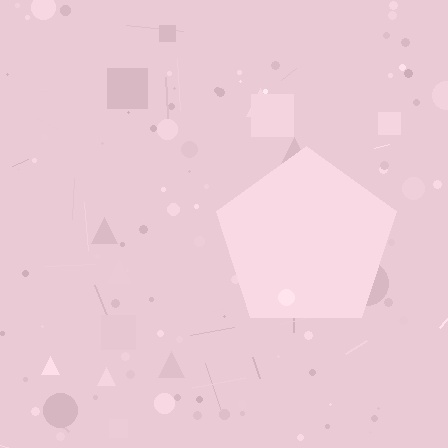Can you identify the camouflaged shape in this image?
The camouflaged shape is a pentagon.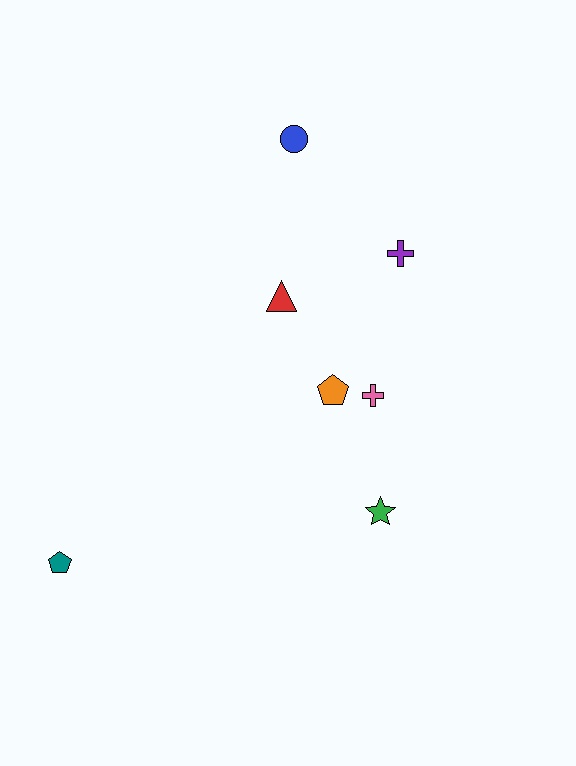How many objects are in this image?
There are 7 objects.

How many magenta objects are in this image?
There are no magenta objects.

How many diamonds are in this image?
There are no diamonds.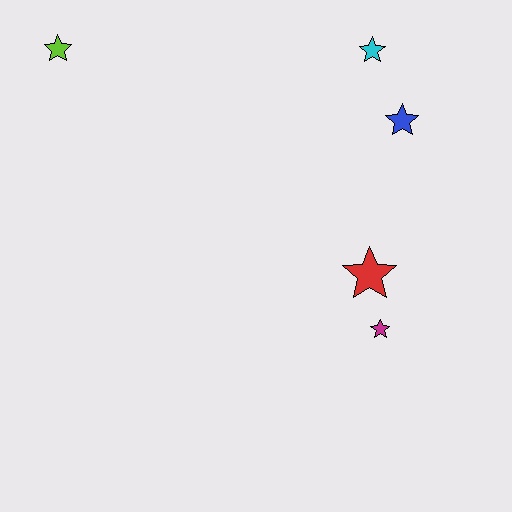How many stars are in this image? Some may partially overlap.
There are 5 stars.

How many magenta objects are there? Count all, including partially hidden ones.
There is 1 magenta object.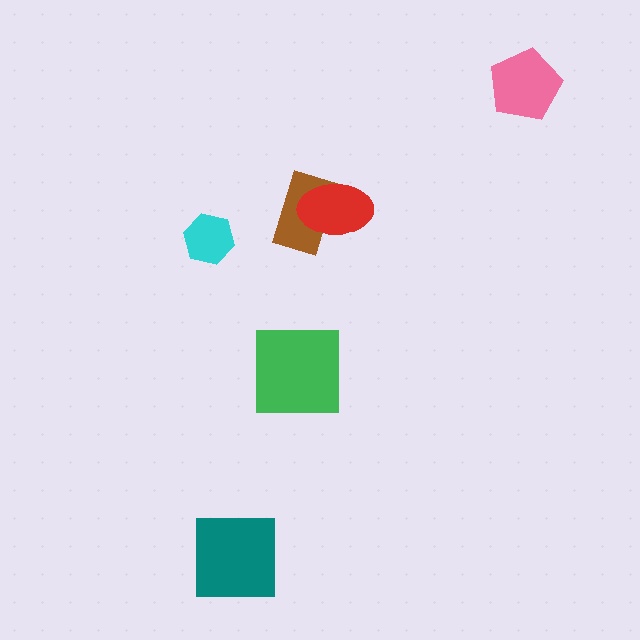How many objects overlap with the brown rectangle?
1 object overlaps with the brown rectangle.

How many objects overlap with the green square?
0 objects overlap with the green square.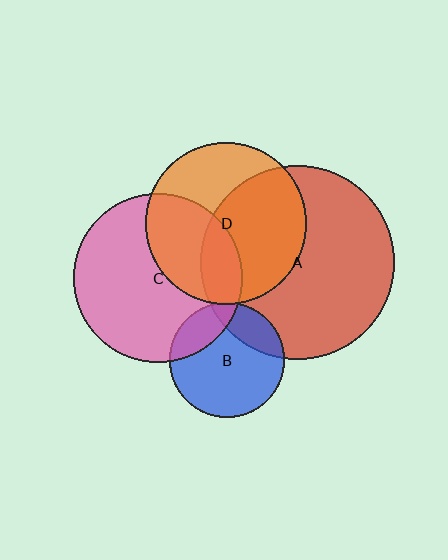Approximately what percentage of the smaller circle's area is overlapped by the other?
Approximately 15%.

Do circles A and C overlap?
Yes.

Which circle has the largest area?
Circle A (red).